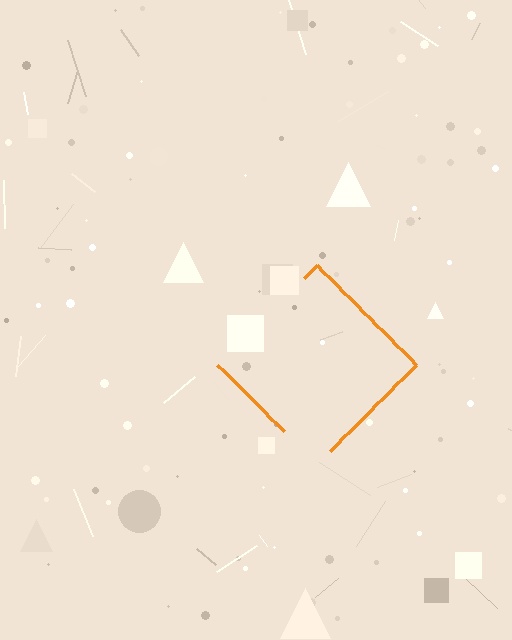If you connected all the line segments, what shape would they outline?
They would outline a diamond.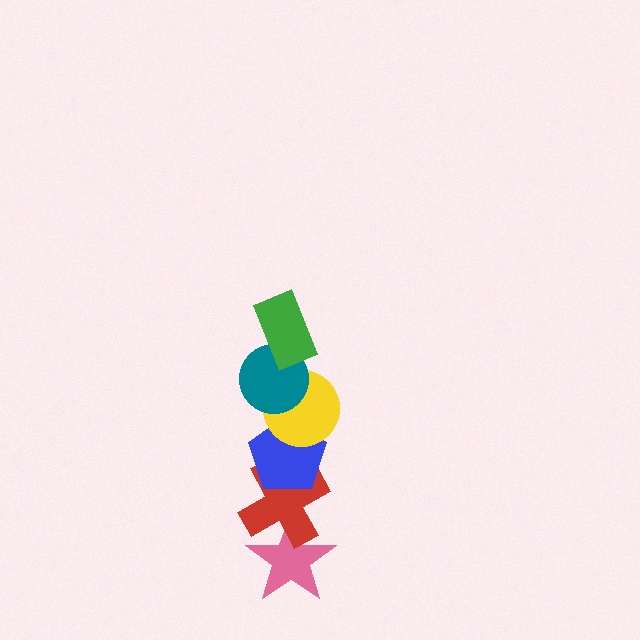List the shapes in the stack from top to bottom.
From top to bottom: the green rectangle, the teal circle, the yellow circle, the blue pentagon, the red cross, the pink star.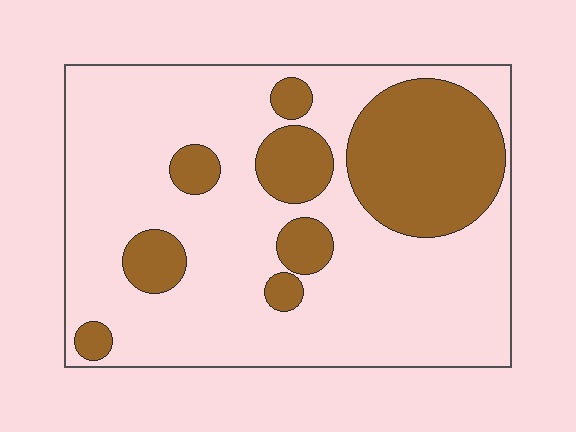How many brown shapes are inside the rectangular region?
8.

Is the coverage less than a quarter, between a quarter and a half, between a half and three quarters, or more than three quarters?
Between a quarter and a half.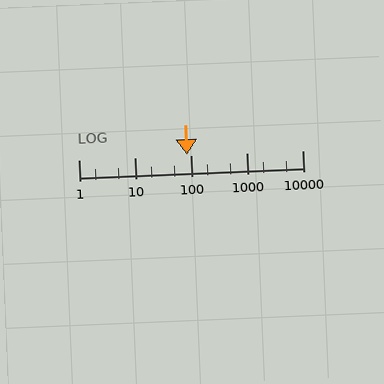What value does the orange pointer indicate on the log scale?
The pointer indicates approximately 87.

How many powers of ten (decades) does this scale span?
The scale spans 4 decades, from 1 to 10000.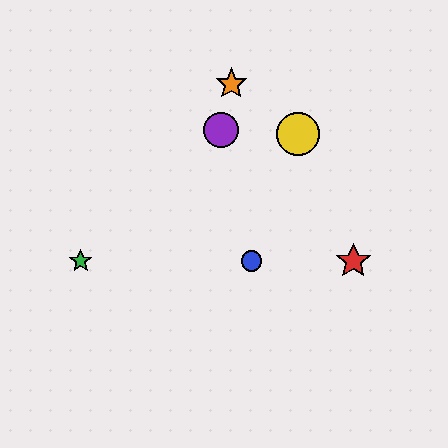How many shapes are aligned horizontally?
3 shapes (the red star, the blue circle, the green star) are aligned horizontally.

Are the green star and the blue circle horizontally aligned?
Yes, both are at y≈261.